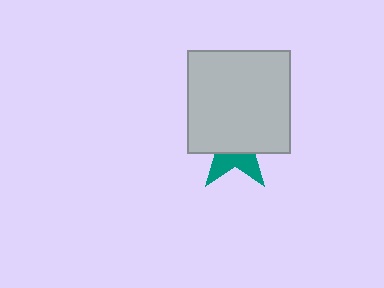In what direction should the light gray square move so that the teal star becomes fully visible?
The light gray square should move up. That is the shortest direction to clear the overlap and leave the teal star fully visible.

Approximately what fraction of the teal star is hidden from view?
Roughly 66% of the teal star is hidden behind the light gray square.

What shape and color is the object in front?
The object in front is a light gray square.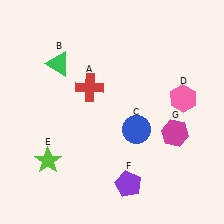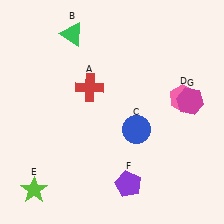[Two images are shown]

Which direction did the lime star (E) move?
The lime star (E) moved down.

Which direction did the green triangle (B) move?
The green triangle (B) moved up.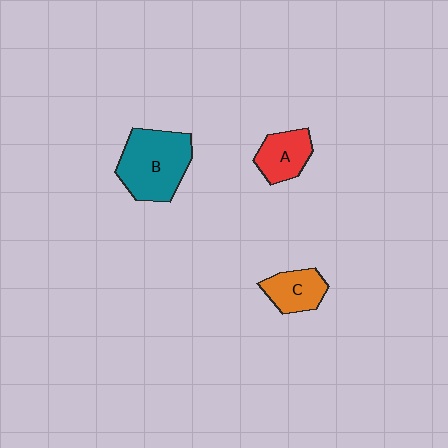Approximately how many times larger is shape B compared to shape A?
Approximately 1.8 times.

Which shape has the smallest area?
Shape C (orange).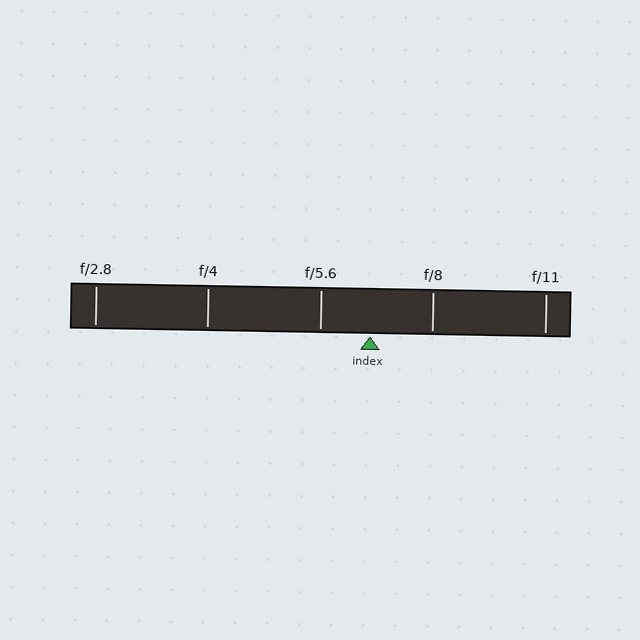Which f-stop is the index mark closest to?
The index mark is closest to f/5.6.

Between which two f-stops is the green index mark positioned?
The index mark is between f/5.6 and f/8.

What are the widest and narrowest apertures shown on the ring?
The widest aperture shown is f/2.8 and the narrowest is f/11.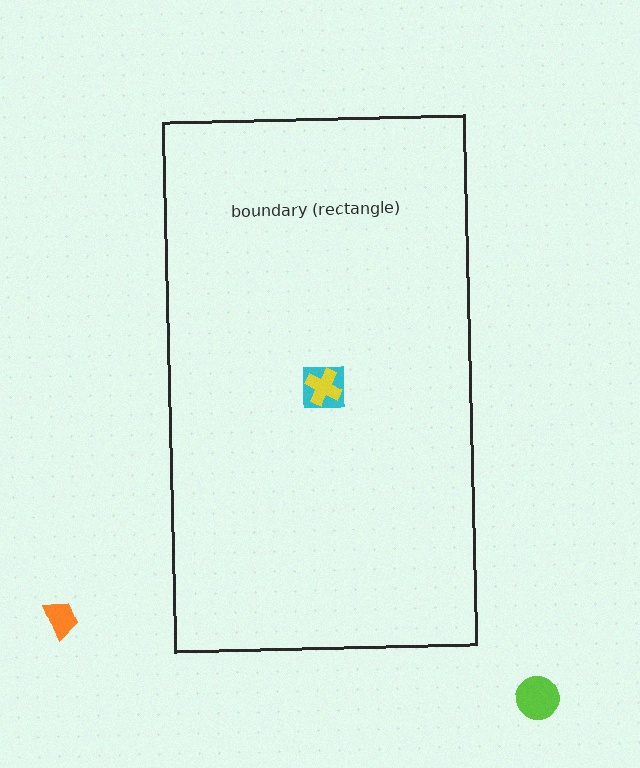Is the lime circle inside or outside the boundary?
Outside.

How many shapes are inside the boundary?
2 inside, 2 outside.